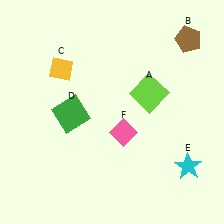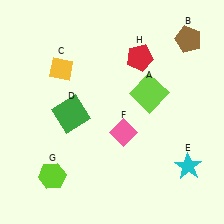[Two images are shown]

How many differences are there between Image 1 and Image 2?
There are 2 differences between the two images.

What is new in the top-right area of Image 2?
A red pentagon (H) was added in the top-right area of Image 2.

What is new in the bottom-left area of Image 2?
A lime hexagon (G) was added in the bottom-left area of Image 2.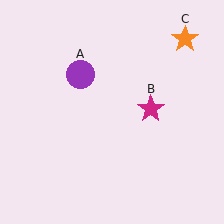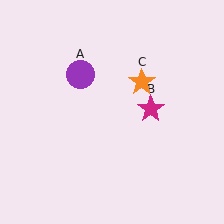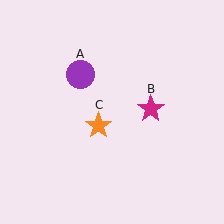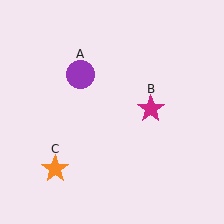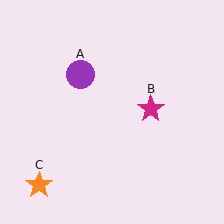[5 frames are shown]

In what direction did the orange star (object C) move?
The orange star (object C) moved down and to the left.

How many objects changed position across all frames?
1 object changed position: orange star (object C).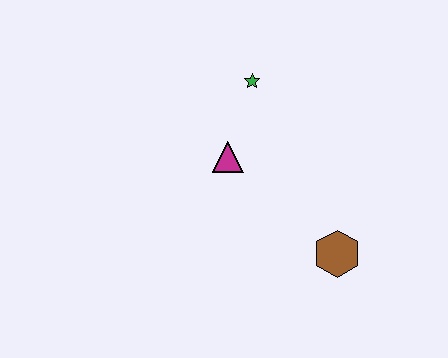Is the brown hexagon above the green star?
No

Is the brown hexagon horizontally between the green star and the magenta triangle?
No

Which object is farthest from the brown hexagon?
The green star is farthest from the brown hexagon.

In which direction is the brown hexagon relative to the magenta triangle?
The brown hexagon is to the right of the magenta triangle.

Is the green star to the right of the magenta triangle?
Yes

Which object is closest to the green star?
The magenta triangle is closest to the green star.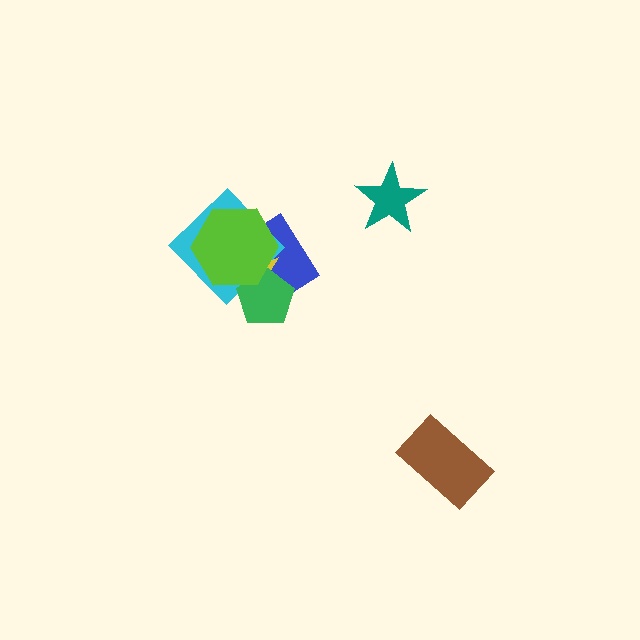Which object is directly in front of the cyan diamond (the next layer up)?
The yellow star is directly in front of the cyan diamond.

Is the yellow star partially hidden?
Yes, it is partially covered by another shape.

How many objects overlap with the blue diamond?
4 objects overlap with the blue diamond.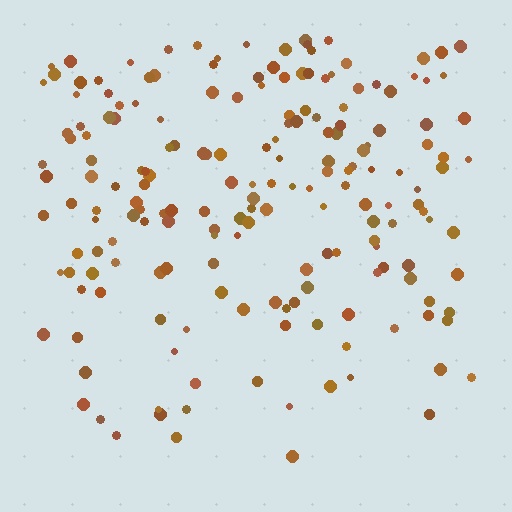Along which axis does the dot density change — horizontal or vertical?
Vertical.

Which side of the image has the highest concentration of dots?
The top.